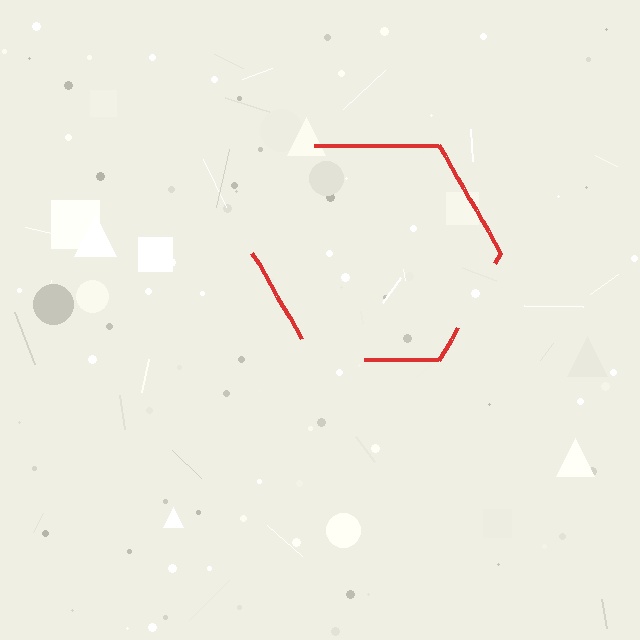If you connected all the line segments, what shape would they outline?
They would outline a hexagon.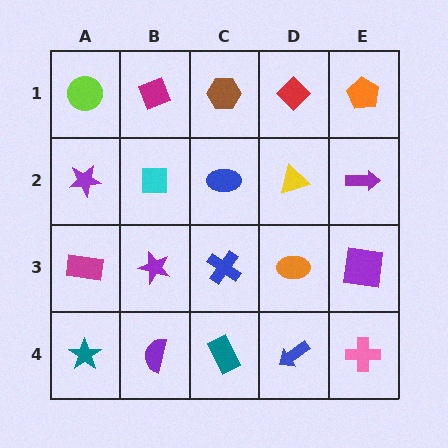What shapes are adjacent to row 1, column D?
A yellow triangle (row 2, column D), a brown hexagon (row 1, column C), an orange pentagon (row 1, column E).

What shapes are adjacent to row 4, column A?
A magenta rectangle (row 3, column A), a purple semicircle (row 4, column B).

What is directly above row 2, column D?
A red diamond.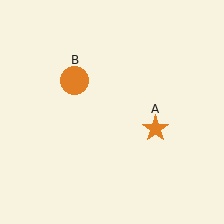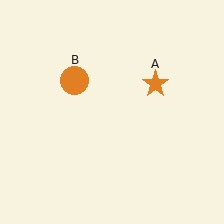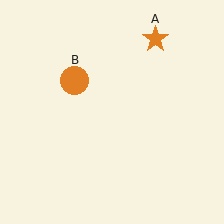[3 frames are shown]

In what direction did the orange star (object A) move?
The orange star (object A) moved up.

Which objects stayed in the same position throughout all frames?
Orange circle (object B) remained stationary.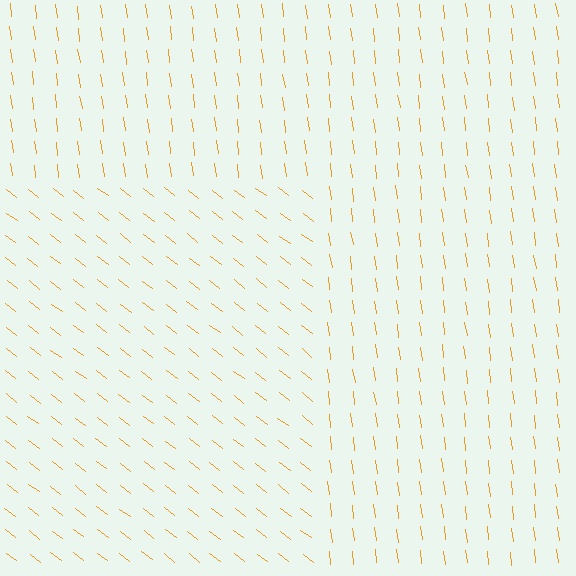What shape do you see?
I see a rectangle.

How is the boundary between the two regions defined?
The boundary is defined purely by a change in line orientation (approximately 45 degrees difference). All lines are the same color and thickness.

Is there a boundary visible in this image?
Yes, there is a texture boundary formed by a change in line orientation.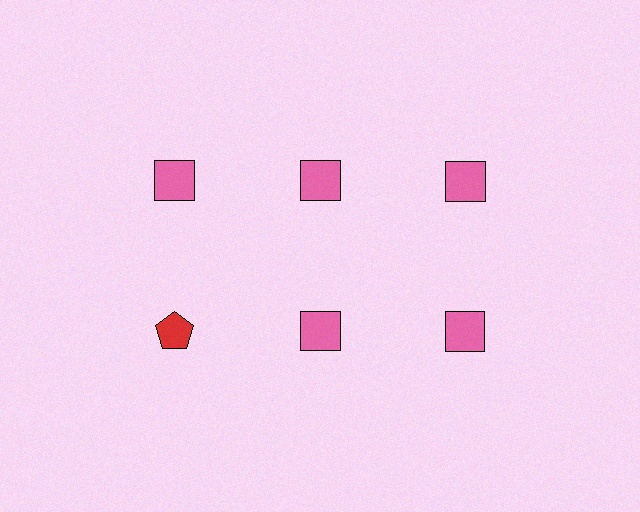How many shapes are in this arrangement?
There are 6 shapes arranged in a grid pattern.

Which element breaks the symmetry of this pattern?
The red pentagon in the second row, leftmost column breaks the symmetry. All other shapes are pink squares.